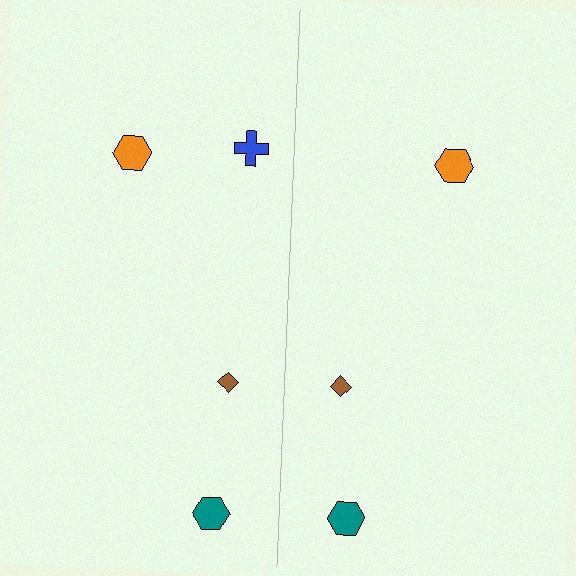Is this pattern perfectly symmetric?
No, the pattern is not perfectly symmetric. A blue cross is missing from the right side.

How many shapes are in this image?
There are 7 shapes in this image.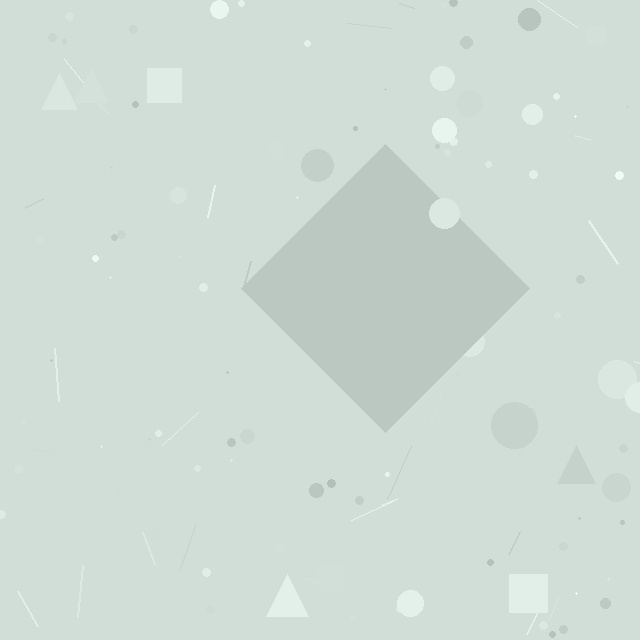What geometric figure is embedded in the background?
A diamond is embedded in the background.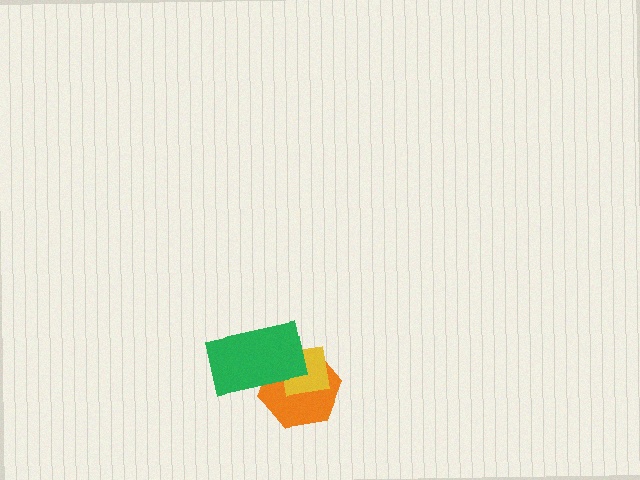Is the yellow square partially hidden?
Yes, it is partially covered by another shape.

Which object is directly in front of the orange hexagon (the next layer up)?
The yellow square is directly in front of the orange hexagon.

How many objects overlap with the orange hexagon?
2 objects overlap with the orange hexagon.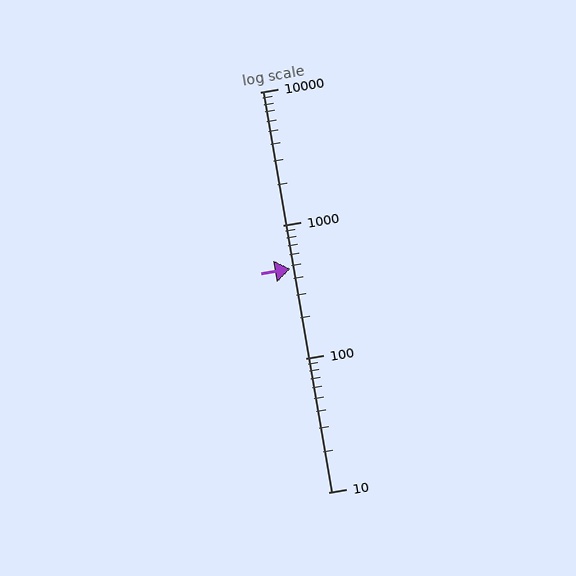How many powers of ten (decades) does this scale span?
The scale spans 3 decades, from 10 to 10000.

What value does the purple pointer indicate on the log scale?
The pointer indicates approximately 470.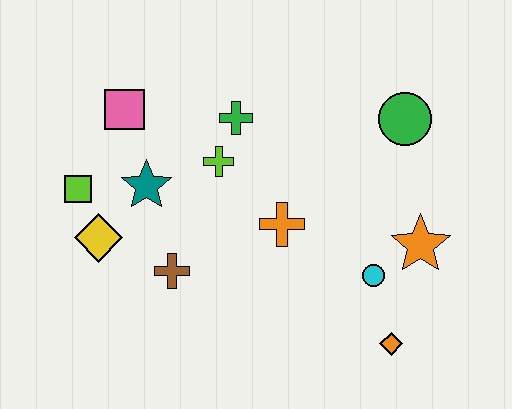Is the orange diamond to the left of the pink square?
No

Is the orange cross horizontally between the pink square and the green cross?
No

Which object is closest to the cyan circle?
The orange star is closest to the cyan circle.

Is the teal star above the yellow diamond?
Yes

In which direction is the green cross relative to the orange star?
The green cross is to the left of the orange star.